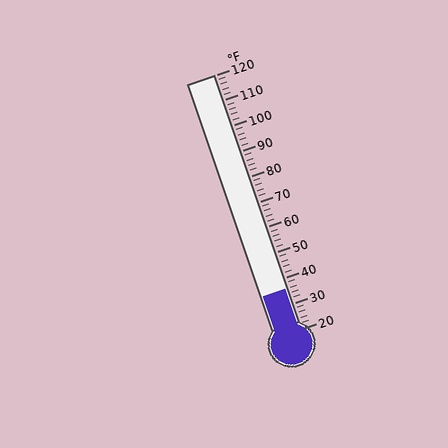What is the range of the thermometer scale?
The thermometer scale ranges from 20°F to 120°F.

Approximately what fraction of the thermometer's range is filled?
The thermometer is filled to approximately 15% of its range.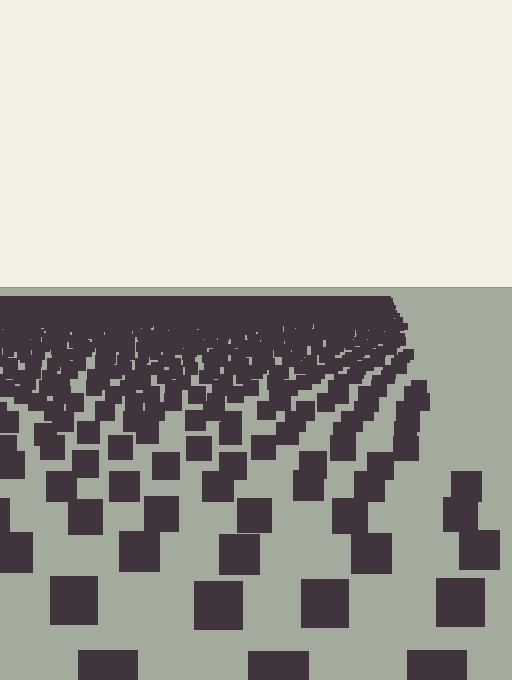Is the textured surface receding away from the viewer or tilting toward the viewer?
The surface is receding away from the viewer. Texture elements get smaller and denser toward the top.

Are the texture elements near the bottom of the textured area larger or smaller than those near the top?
Larger. Near the bottom, elements are closer to the viewer and appear at a bigger on-screen size.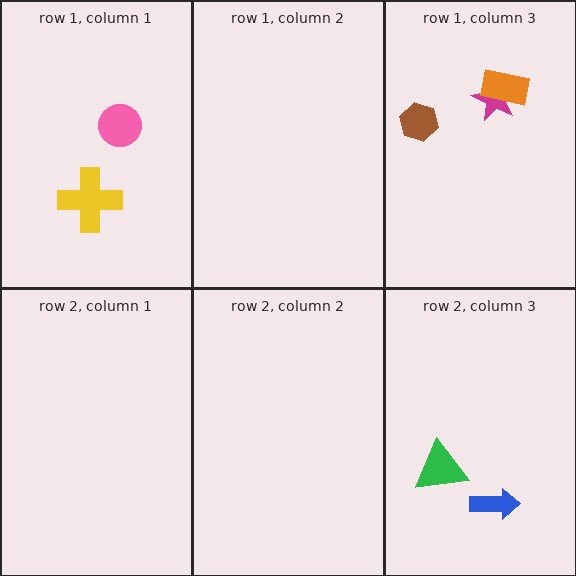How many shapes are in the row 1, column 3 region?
3.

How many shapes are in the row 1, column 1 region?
2.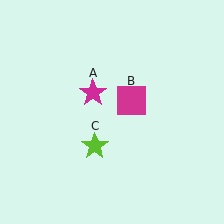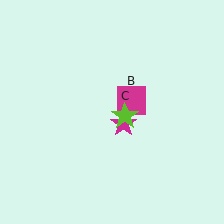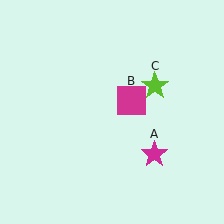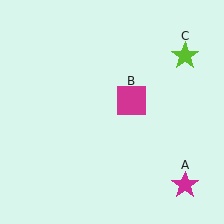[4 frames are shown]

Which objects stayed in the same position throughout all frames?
Magenta square (object B) remained stationary.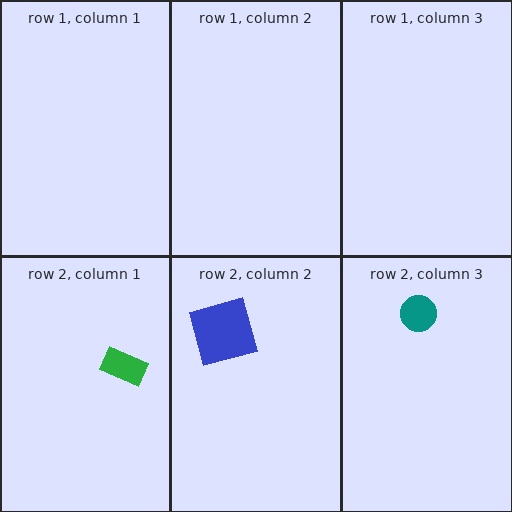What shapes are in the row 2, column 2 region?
The blue square.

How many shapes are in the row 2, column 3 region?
1.